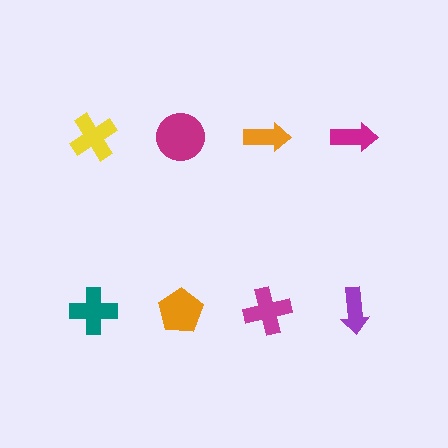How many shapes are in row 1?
4 shapes.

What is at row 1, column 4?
A magenta arrow.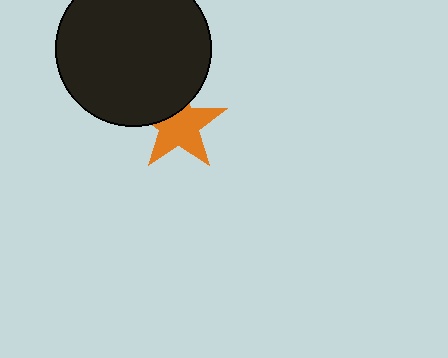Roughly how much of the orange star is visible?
Most of it is visible (roughly 70%).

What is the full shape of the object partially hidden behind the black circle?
The partially hidden object is an orange star.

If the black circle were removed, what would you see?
You would see the complete orange star.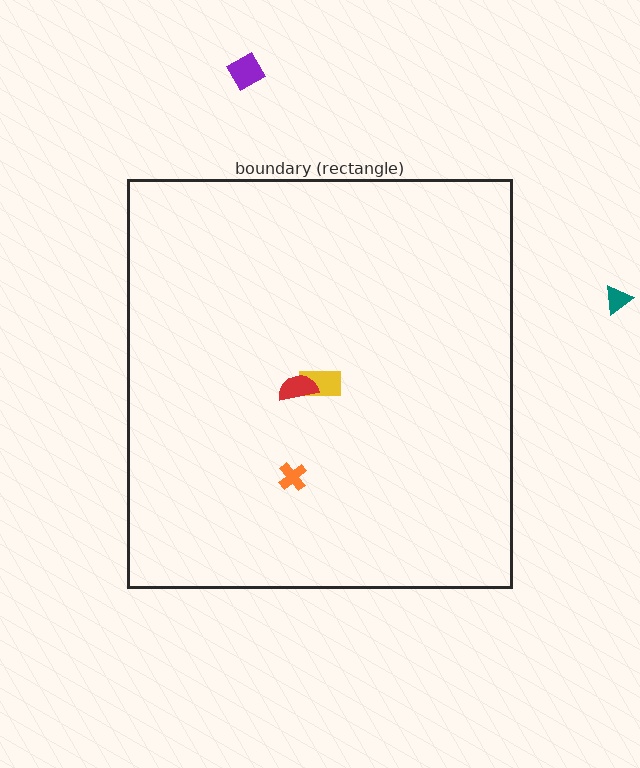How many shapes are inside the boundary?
3 inside, 2 outside.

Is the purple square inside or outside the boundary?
Outside.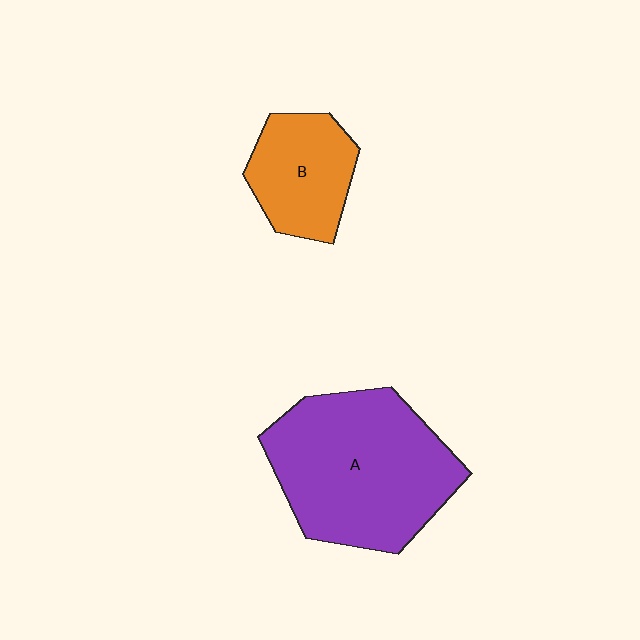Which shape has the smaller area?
Shape B (orange).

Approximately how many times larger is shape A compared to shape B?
Approximately 2.1 times.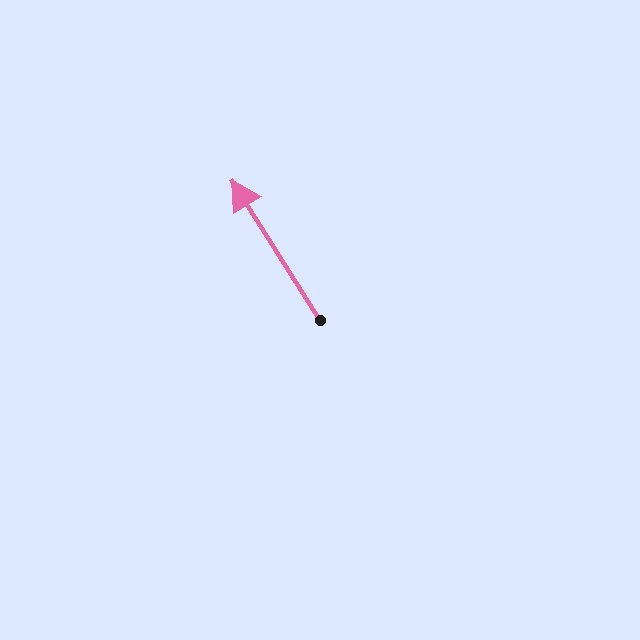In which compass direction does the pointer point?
Northwest.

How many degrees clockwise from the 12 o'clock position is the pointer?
Approximately 328 degrees.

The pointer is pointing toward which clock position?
Roughly 11 o'clock.